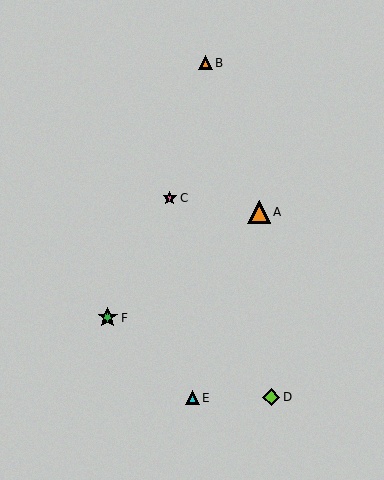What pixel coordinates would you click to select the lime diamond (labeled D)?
Click at (271, 397) to select the lime diamond D.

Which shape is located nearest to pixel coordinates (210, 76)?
The orange triangle (labeled B) at (205, 63) is nearest to that location.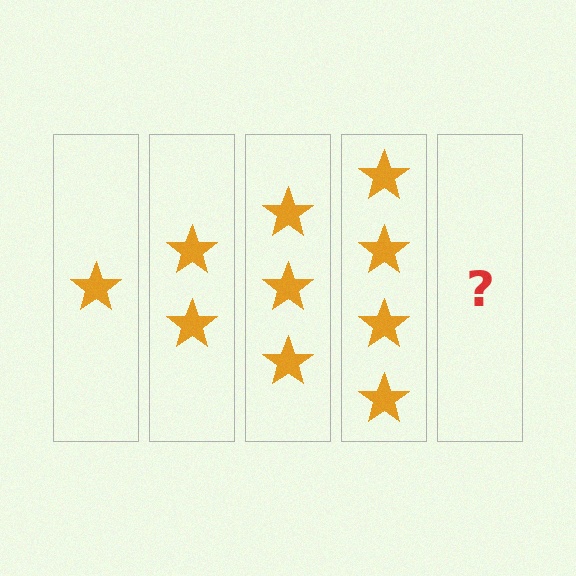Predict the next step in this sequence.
The next step is 5 stars.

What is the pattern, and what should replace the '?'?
The pattern is that each step adds one more star. The '?' should be 5 stars.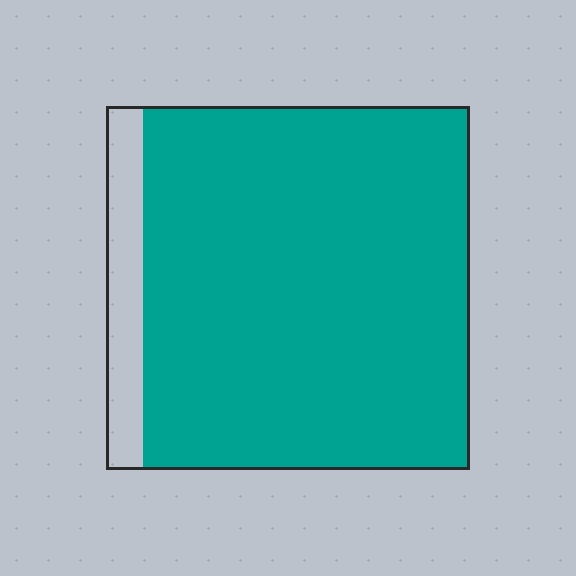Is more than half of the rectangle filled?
Yes.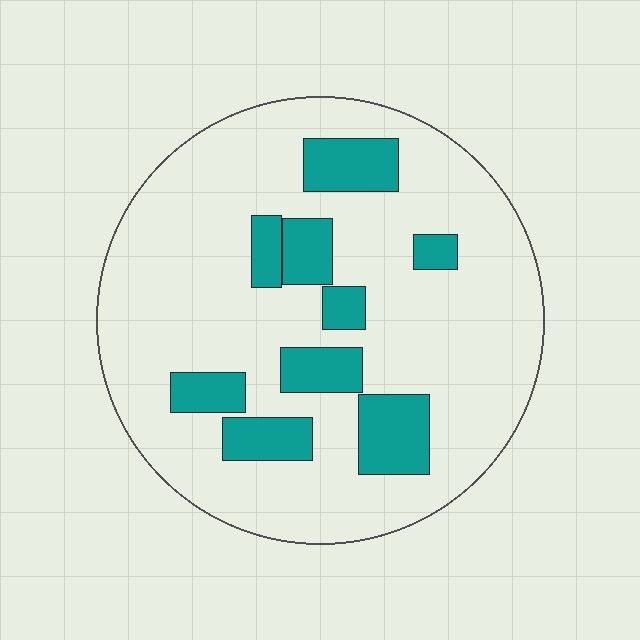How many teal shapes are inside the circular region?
9.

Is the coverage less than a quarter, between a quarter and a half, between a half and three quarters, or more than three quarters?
Less than a quarter.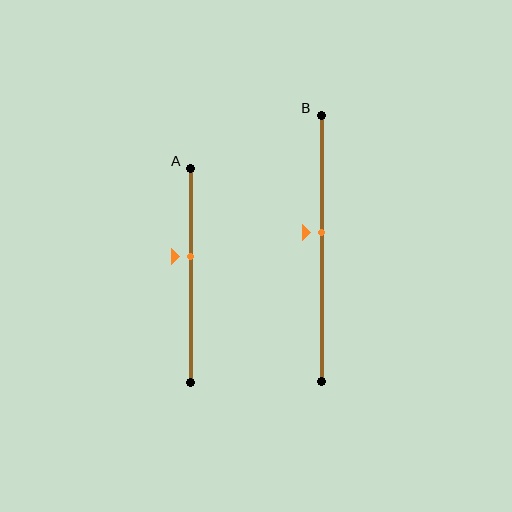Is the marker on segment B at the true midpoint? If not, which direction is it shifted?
No, the marker on segment B is shifted upward by about 6% of the segment length.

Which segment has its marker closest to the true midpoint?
Segment B has its marker closest to the true midpoint.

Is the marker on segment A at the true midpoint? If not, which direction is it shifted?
No, the marker on segment A is shifted upward by about 9% of the segment length.